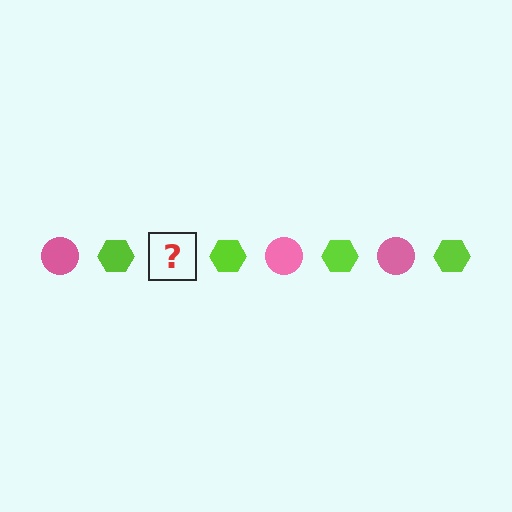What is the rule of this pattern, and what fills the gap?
The rule is that the pattern alternates between pink circle and lime hexagon. The gap should be filled with a pink circle.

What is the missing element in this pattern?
The missing element is a pink circle.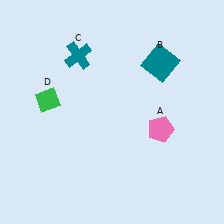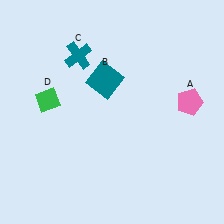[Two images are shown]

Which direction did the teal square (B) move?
The teal square (B) moved left.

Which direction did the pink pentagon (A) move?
The pink pentagon (A) moved right.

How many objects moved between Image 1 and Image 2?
2 objects moved between the two images.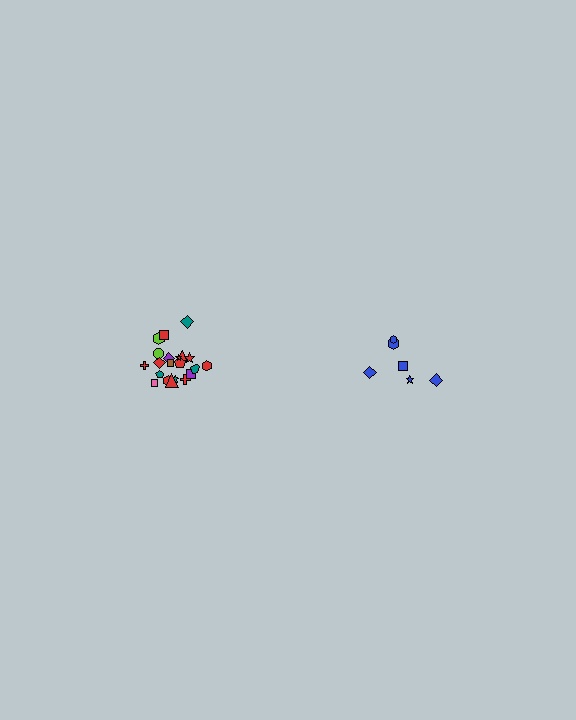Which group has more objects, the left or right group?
The left group.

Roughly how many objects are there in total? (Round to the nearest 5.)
Roughly 30 objects in total.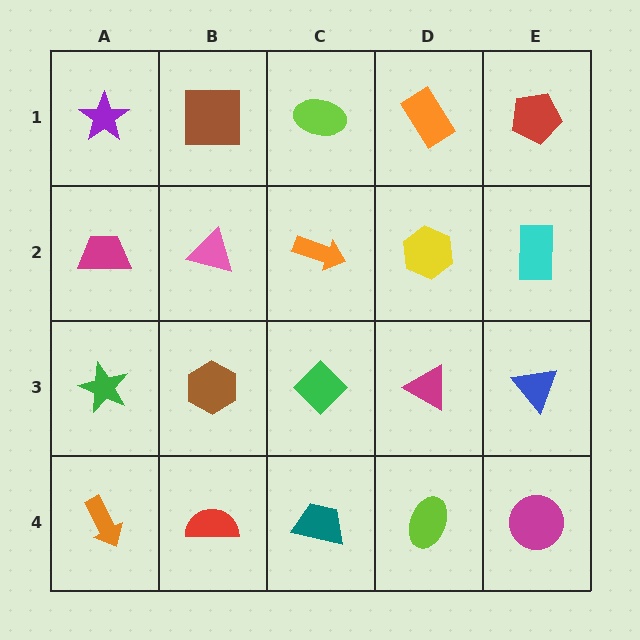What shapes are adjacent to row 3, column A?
A magenta trapezoid (row 2, column A), an orange arrow (row 4, column A), a brown hexagon (row 3, column B).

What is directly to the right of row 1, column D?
A red pentagon.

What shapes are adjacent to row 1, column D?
A yellow hexagon (row 2, column D), a lime ellipse (row 1, column C), a red pentagon (row 1, column E).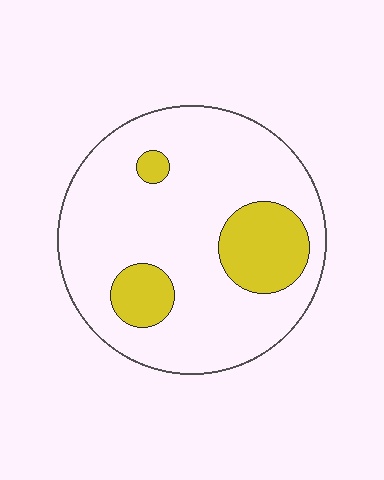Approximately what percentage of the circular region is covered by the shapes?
Approximately 20%.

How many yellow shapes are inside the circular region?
3.